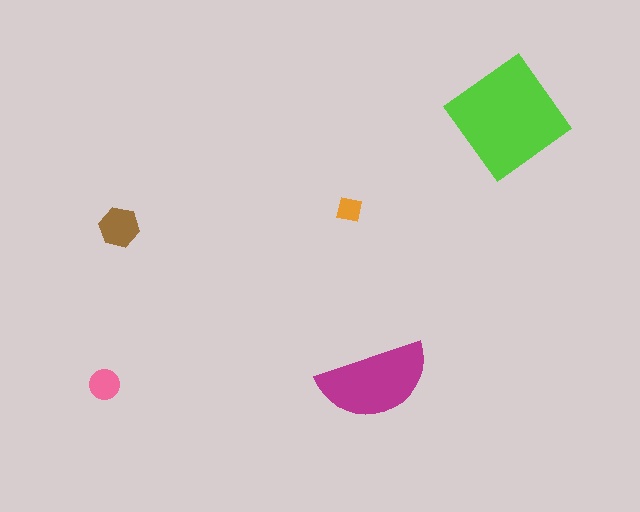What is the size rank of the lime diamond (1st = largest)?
1st.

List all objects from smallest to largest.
The orange square, the pink circle, the brown hexagon, the magenta semicircle, the lime diamond.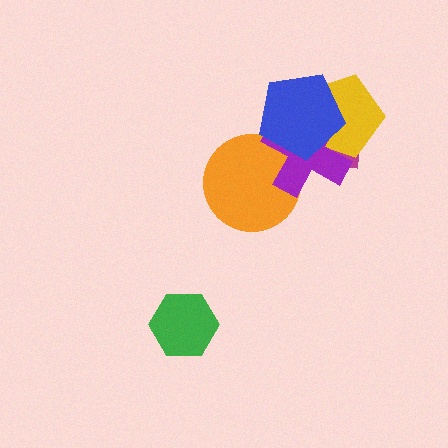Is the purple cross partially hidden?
Yes, it is partially covered by another shape.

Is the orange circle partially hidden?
Yes, it is partially covered by another shape.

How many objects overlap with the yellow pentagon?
3 objects overlap with the yellow pentagon.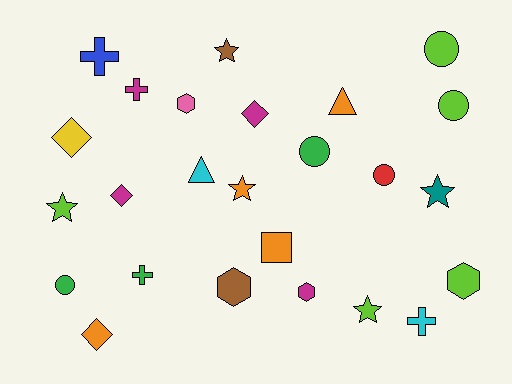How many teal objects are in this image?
There is 1 teal object.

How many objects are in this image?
There are 25 objects.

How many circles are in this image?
There are 5 circles.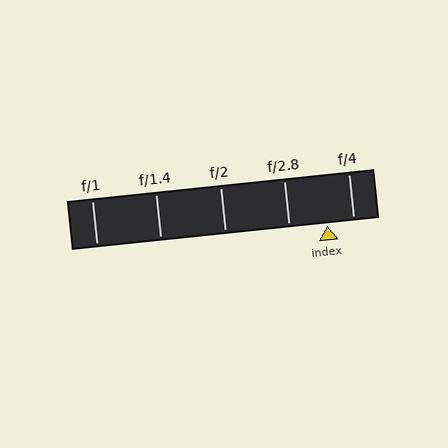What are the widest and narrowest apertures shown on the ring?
The widest aperture shown is f/1 and the narrowest is f/4.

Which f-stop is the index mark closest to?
The index mark is closest to f/4.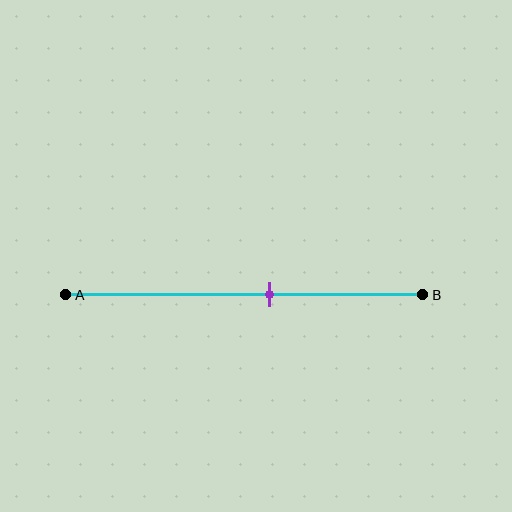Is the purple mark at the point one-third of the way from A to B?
No, the mark is at about 55% from A, not at the 33% one-third point.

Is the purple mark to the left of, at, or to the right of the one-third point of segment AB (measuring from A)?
The purple mark is to the right of the one-third point of segment AB.